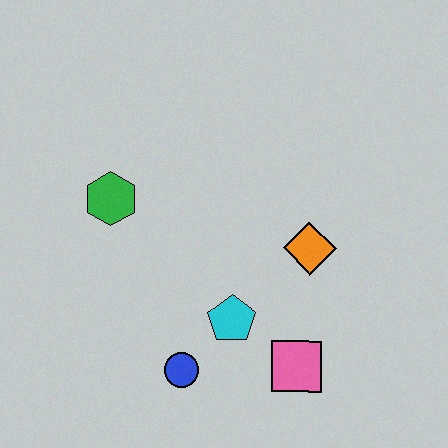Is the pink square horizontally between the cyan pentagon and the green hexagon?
No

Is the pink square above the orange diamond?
No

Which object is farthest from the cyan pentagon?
The green hexagon is farthest from the cyan pentagon.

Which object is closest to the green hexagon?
The cyan pentagon is closest to the green hexagon.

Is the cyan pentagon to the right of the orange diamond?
No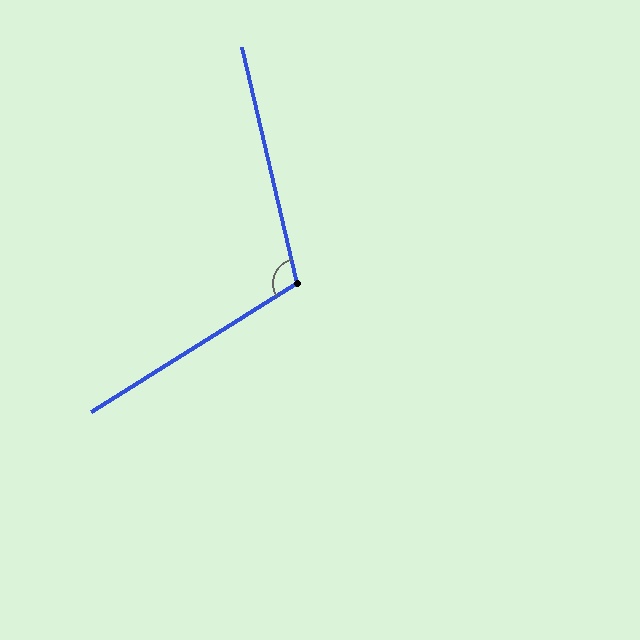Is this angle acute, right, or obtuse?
It is obtuse.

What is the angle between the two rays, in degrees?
Approximately 109 degrees.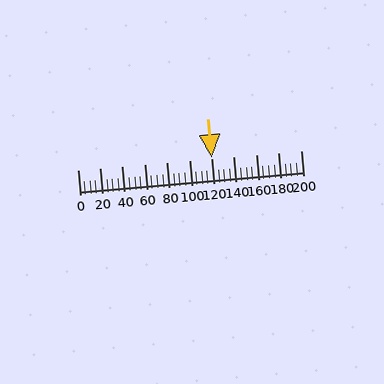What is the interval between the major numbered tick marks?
The major tick marks are spaced 20 units apart.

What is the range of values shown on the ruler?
The ruler shows values from 0 to 200.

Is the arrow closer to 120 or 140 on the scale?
The arrow is closer to 120.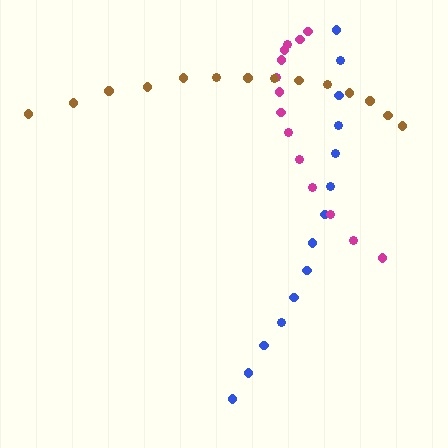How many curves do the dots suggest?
There are 3 distinct paths.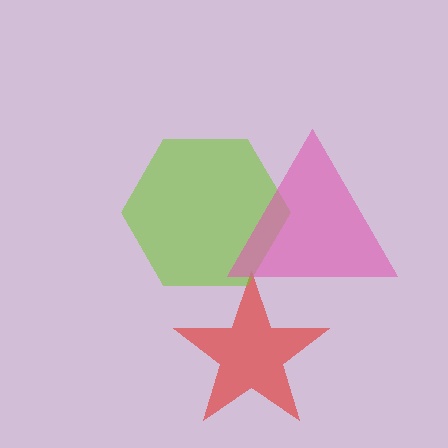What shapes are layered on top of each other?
The layered shapes are: a red star, a lime hexagon, a pink triangle.